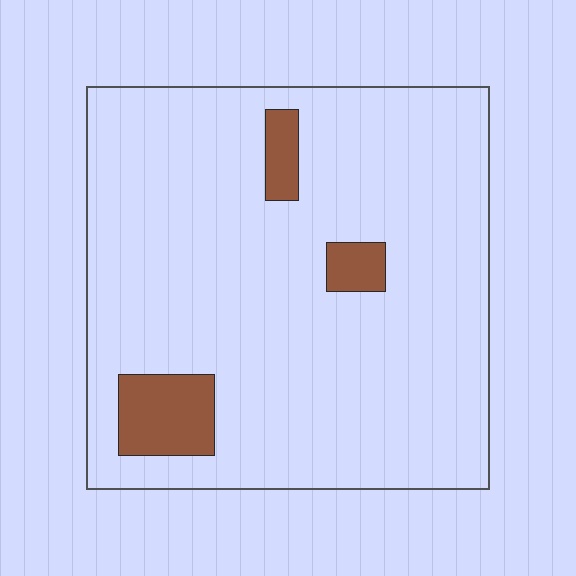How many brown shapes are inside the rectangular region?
3.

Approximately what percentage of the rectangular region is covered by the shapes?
Approximately 10%.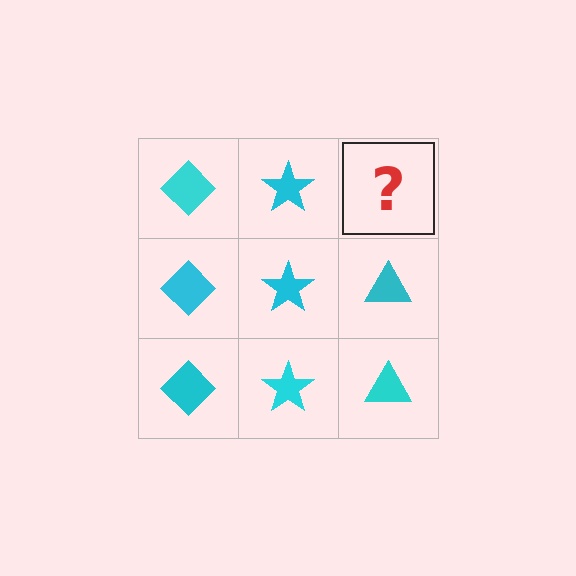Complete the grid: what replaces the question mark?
The question mark should be replaced with a cyan triangle.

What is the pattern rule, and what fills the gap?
The rule is that each column has a consistent shape. The gap should be filled with a cyan triangle.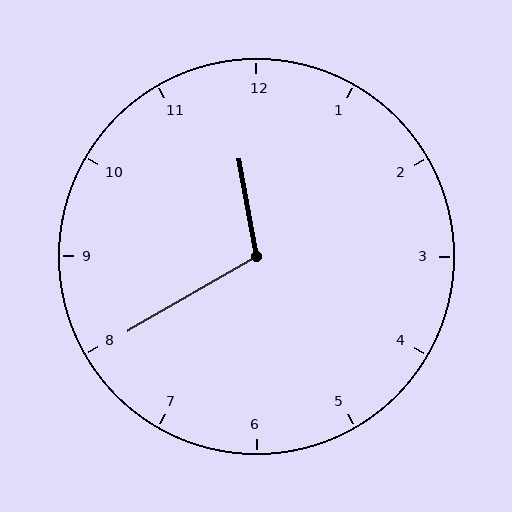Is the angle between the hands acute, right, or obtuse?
It is obtuse.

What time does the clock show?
11:40.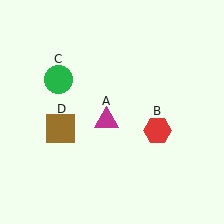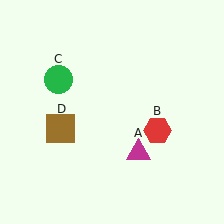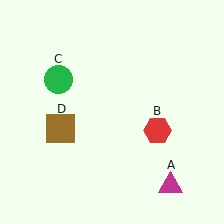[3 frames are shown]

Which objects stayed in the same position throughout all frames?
Red hexagon (object B) and green circle (object C) and brown square (object D) remained stationary.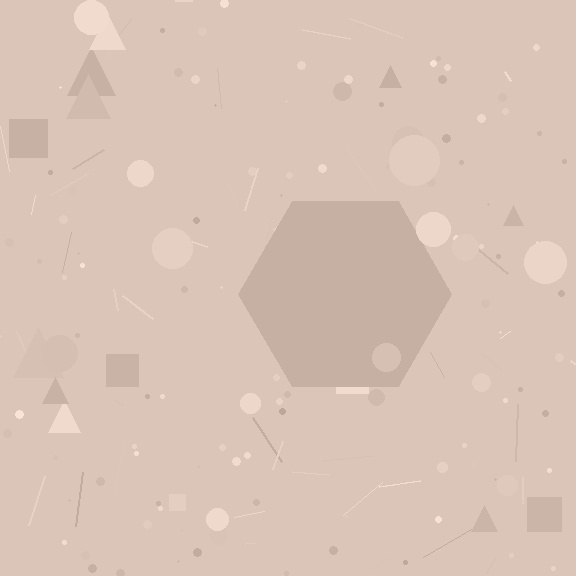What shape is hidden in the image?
A hexagon is hidden in the image.